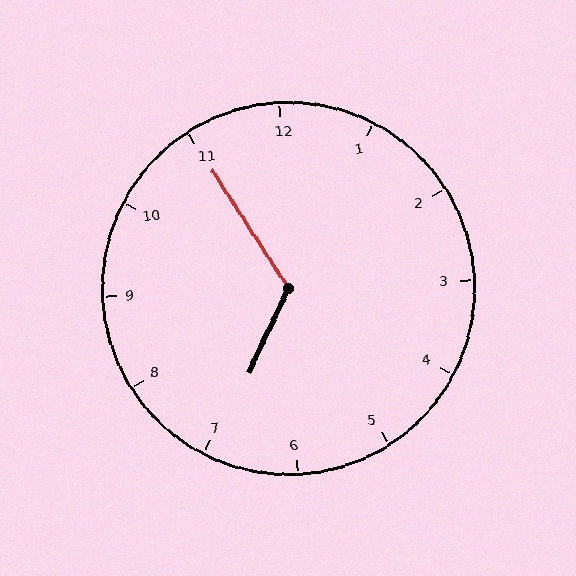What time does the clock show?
6:55.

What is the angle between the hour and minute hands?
Approximately 122 degrees.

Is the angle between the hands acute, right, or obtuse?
It is obtuse.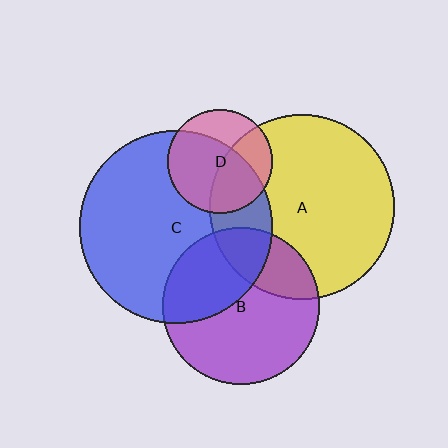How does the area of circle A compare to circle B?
Approximately 1.4 times.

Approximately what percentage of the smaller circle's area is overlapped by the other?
Approximately 25%.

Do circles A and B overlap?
Yes.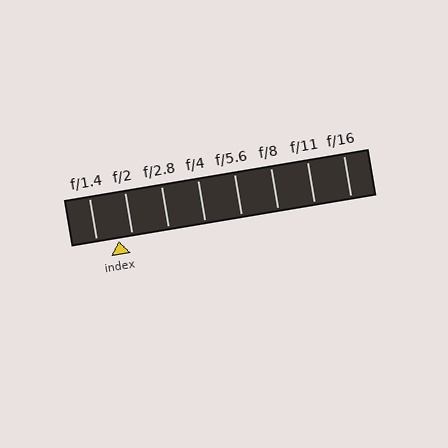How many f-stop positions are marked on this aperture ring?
There are 8 f-stop positions marked.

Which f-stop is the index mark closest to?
The index mark is closest to f/2.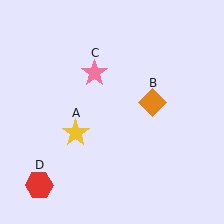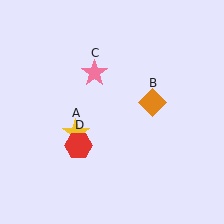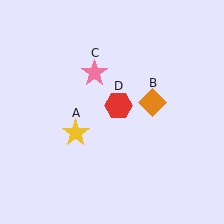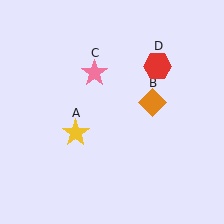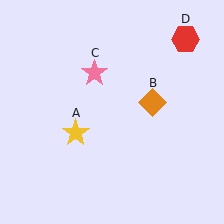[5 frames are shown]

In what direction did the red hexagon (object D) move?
The red hexagon (object D) moved up and to the right.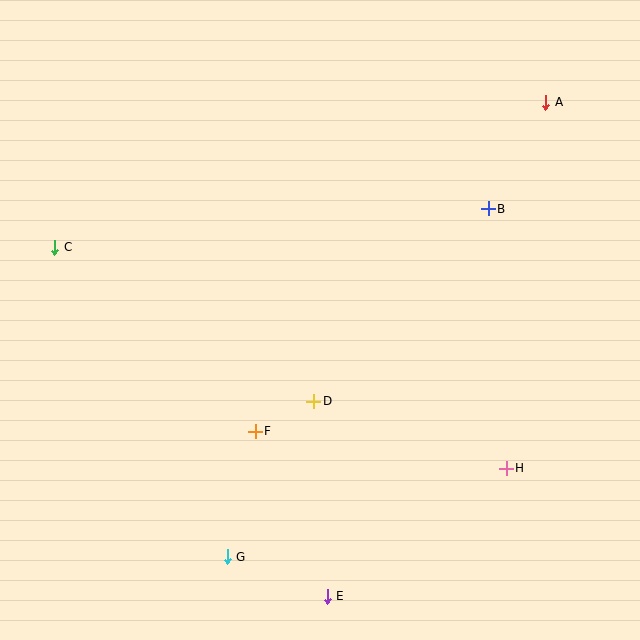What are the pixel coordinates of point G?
Point G is at (227, 557).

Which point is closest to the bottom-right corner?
Point H is closest to the bottom-right corner.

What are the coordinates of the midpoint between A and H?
The midpoint between A and H is at (526, 285).